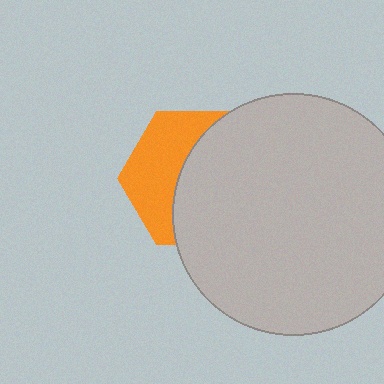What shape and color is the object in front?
The object in front is a light gray circle.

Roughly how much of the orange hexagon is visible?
A small part of it is visible (roughly 42%).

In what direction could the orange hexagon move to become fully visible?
The orange hexagon could move left. That would shift it out from behind the light gray circle entirely.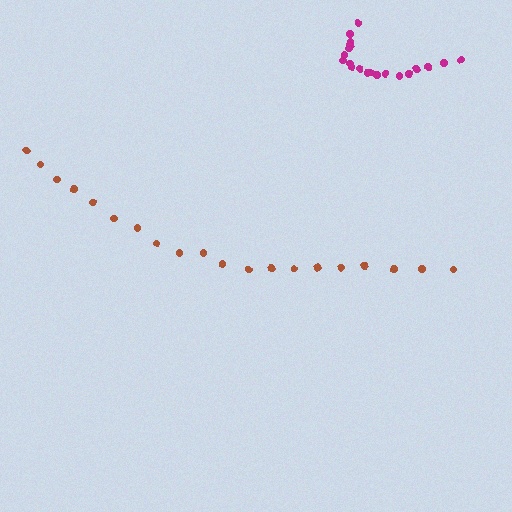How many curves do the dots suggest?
There are 2 distinct paths.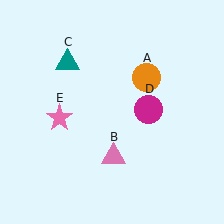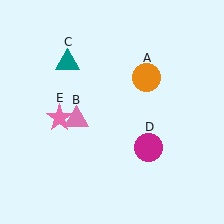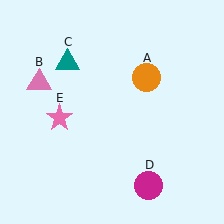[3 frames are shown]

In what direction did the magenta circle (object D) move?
The magenta circle (object D) moved down.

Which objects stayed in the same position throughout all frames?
Orange circle (object A) and teal triangle (object C) and pink star (object E) remained stationary.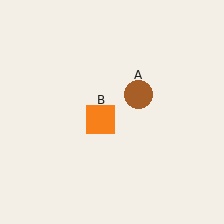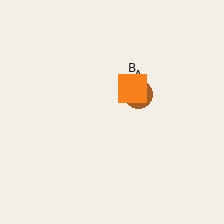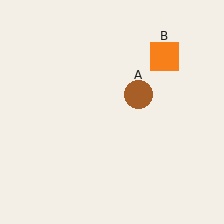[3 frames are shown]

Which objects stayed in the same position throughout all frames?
Brown circle (object A) remained stationary.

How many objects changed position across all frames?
1 object changed position: orange square (object B).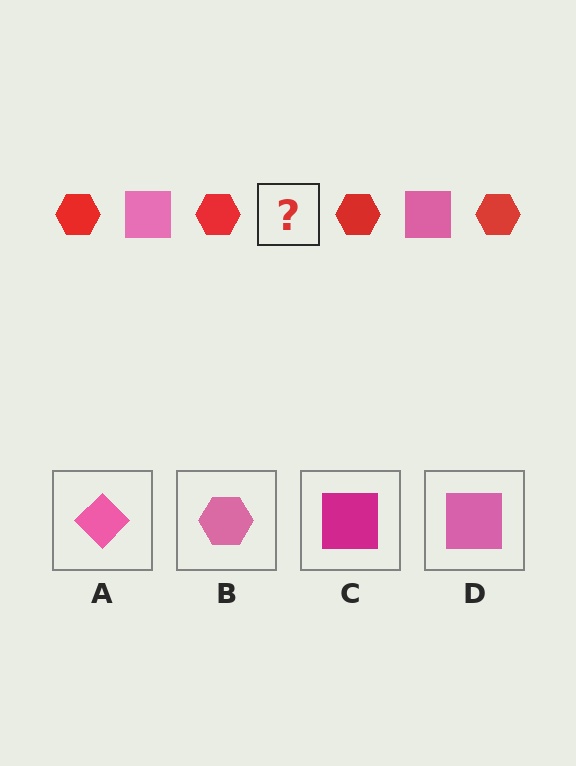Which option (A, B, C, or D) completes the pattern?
D.